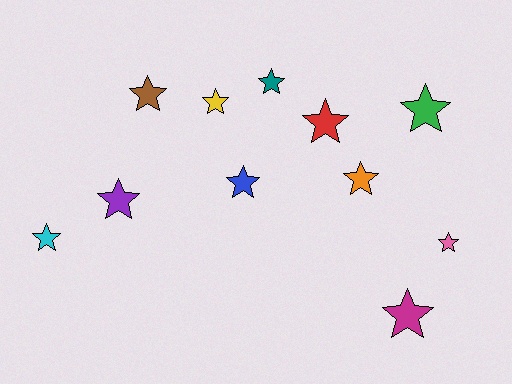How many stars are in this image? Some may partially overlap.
There are 11 stars.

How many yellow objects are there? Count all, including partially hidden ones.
There is 1 yellow object.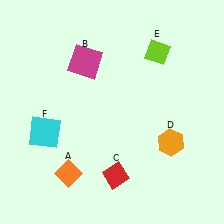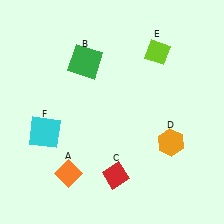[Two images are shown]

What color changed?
The square (B) changed from magenta in Image 1 to green in Image 2.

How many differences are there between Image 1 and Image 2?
There is 1 difference between the two images.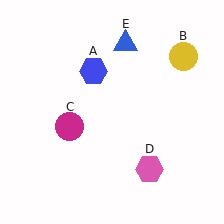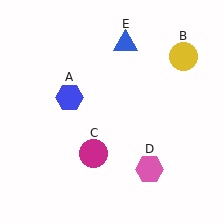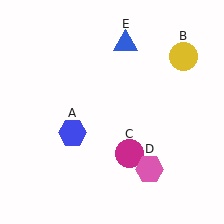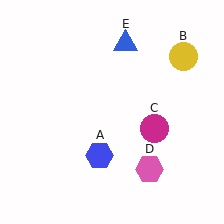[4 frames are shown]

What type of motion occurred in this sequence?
The blue hexagon (object A), magenta circle (object C) rotated counterclockwise around the center of the scene.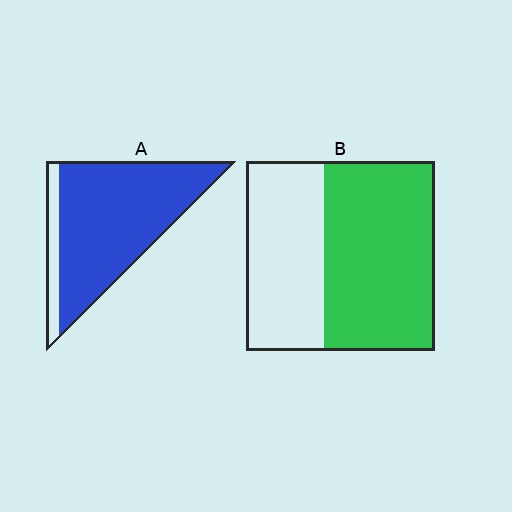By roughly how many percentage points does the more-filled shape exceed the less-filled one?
By roughly 30 percentage points (A over B).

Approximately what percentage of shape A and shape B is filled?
A is approximately 85% and B is approximately 60%.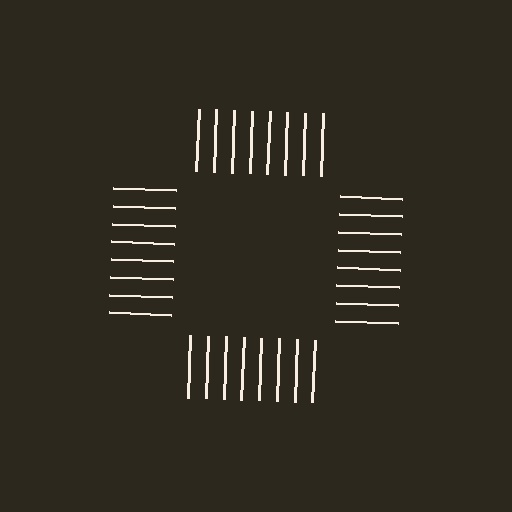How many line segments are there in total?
32 — 8 along each of the 4 edges.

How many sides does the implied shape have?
4 sides — the line-ends trace a square.